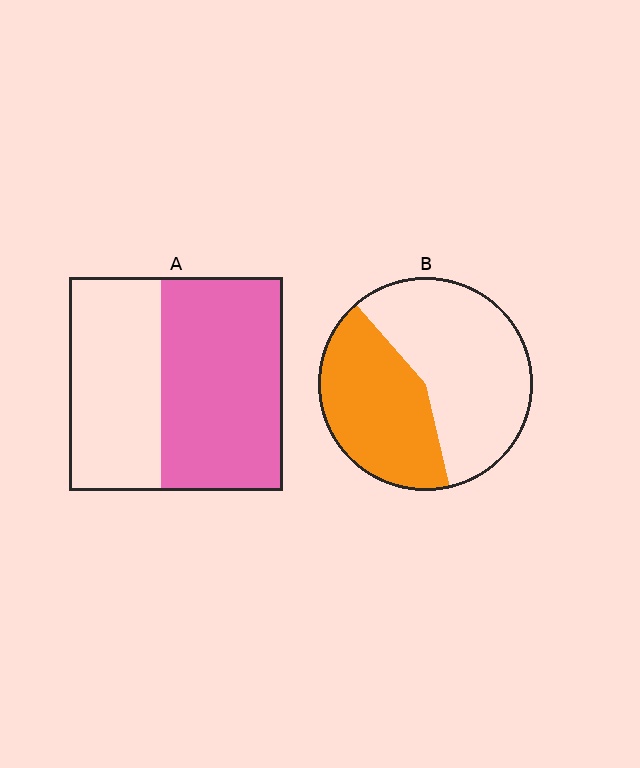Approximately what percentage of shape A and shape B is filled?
A is approximately 55% and B is approximately 40%.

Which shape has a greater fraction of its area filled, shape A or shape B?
Shape A.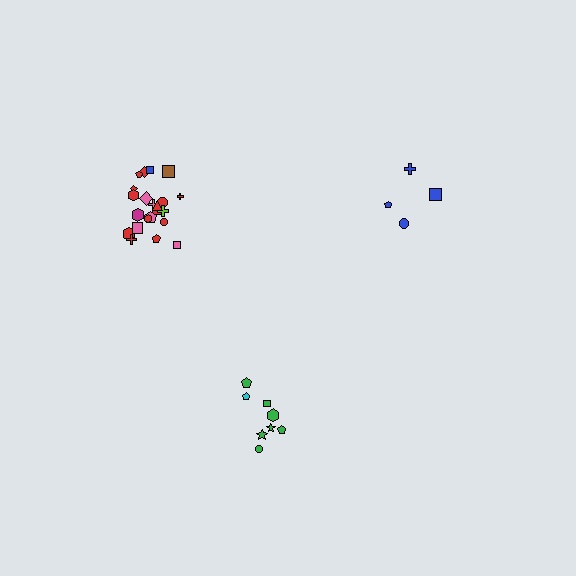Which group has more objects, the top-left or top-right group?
The top-left group.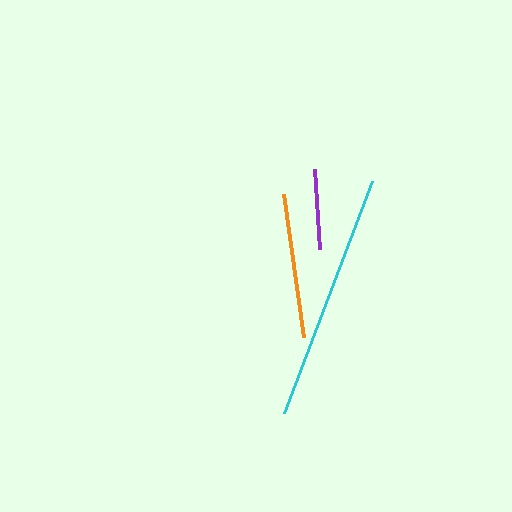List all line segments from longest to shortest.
From longest to shortest: cyan, orange, purple.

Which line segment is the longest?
The cyan line is the longest at approximately 248 pixels.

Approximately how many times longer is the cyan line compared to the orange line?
The cyan line is approximately 1.7 times the length of the orange line.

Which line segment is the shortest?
The purple line is the shortest at approximately 80 pixels.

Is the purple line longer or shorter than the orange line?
The orange line is longer than the purple line.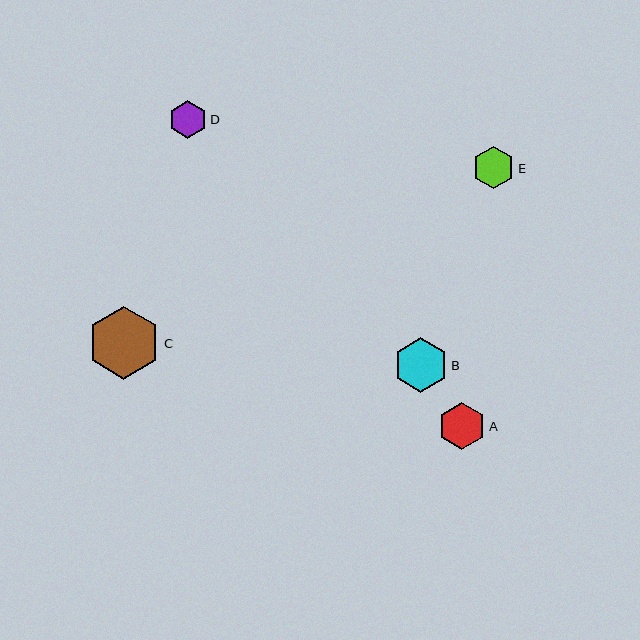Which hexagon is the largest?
Hexagon C is the largest with a size of approximately 73 pixels.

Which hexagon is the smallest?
Hexagon D is the smallest with a size of approximately 37 pixels.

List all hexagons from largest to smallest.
From largest to smallest: C, B, A, E, D.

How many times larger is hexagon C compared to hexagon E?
Hexagon C is approximately 1.7 times the size of hexagon E.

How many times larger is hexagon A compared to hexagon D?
Hexagon A is approximately 1.3 times the size of hexagon D.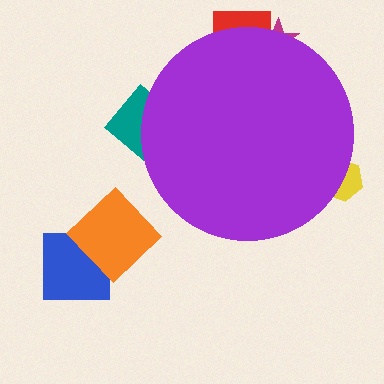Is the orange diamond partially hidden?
No, the orange diamond is fully visible.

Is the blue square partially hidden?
No, the blue square is fully visible.